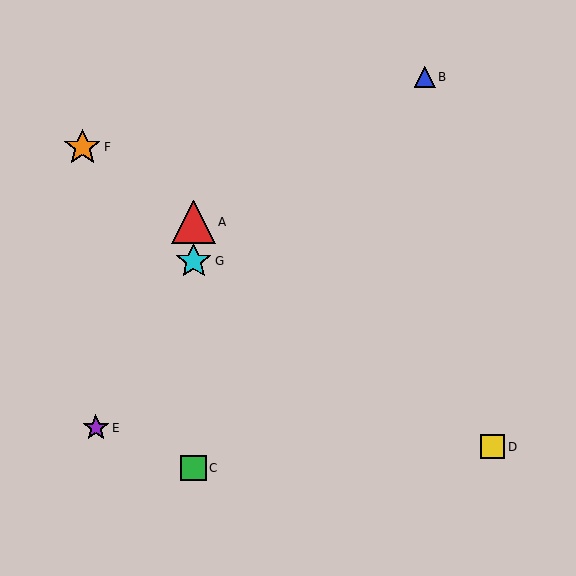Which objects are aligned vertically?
Objects A, C, G are aligned vertically.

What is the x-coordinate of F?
Object F is at x≈82.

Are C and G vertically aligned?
Yes, both are at x≈194.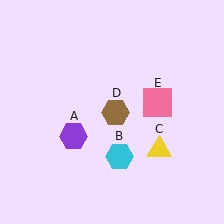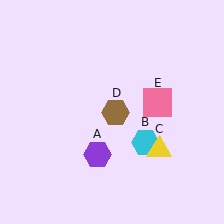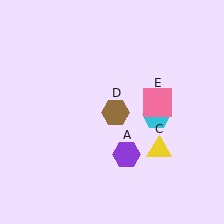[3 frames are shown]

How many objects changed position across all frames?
2 objects changed position: purple hexagon (object A), cyan hexagon (object B).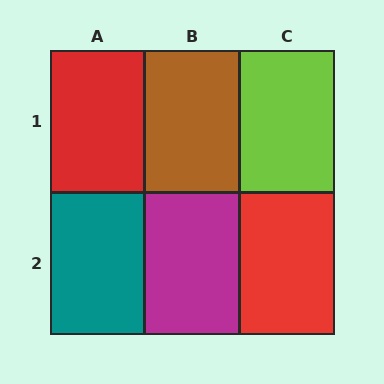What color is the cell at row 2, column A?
Teal.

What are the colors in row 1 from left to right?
Red, brown, lime.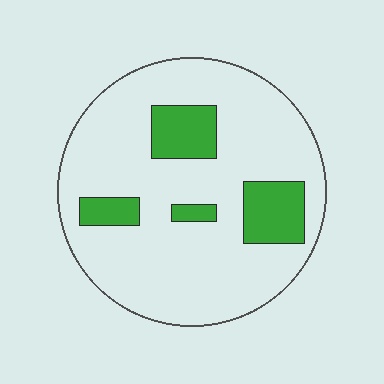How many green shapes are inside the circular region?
4.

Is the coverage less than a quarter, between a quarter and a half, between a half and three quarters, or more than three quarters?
Less than a quarter.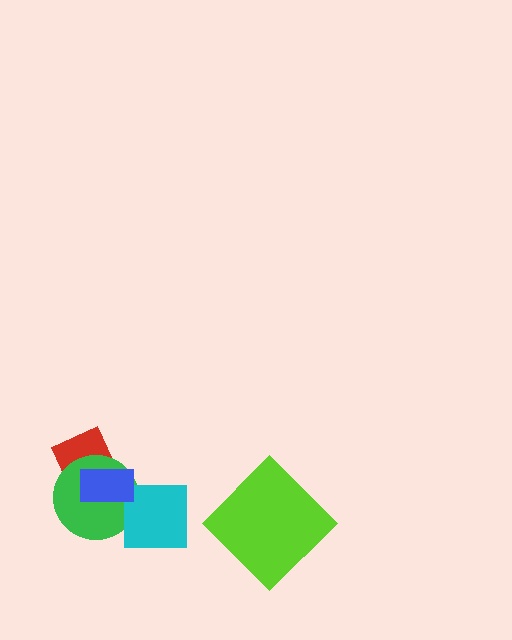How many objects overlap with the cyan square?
1 object overlaps with the cyan square.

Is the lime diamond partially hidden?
No, no other shape covers it.